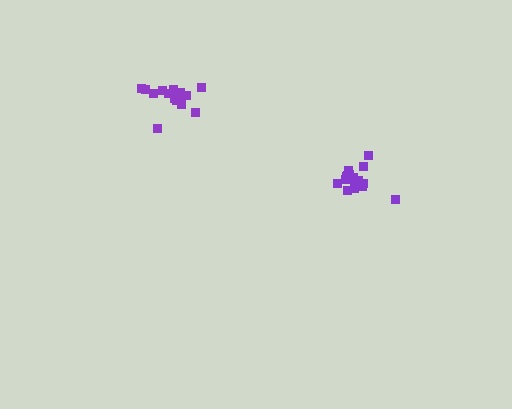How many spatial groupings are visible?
There are 2 spatial groupings.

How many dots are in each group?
Group 1: 17 dots, Group 2: 15 dots (32 total).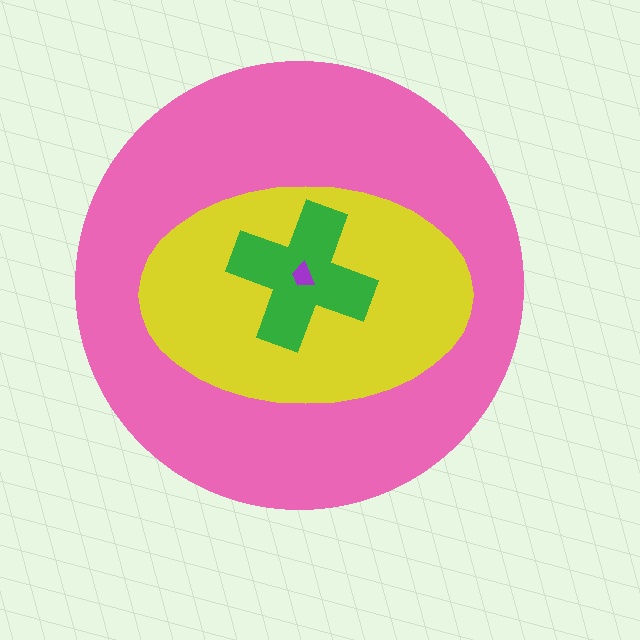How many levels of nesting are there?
4.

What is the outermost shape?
The pink circle.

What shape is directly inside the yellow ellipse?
The green cross.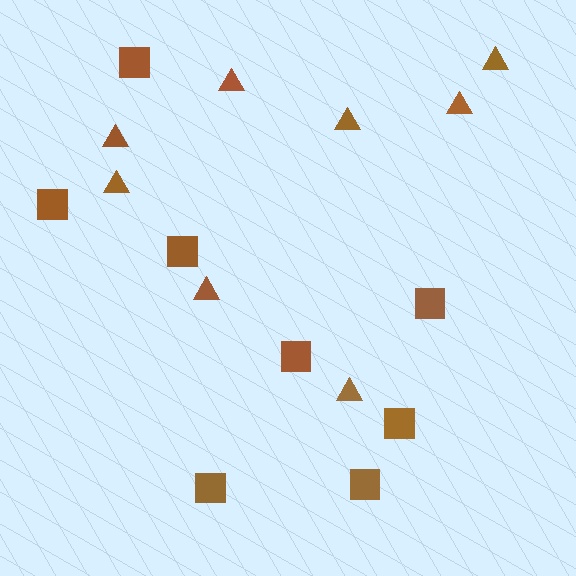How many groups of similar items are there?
There are 2 groups: one group of squares (8) and one group of triangles (8).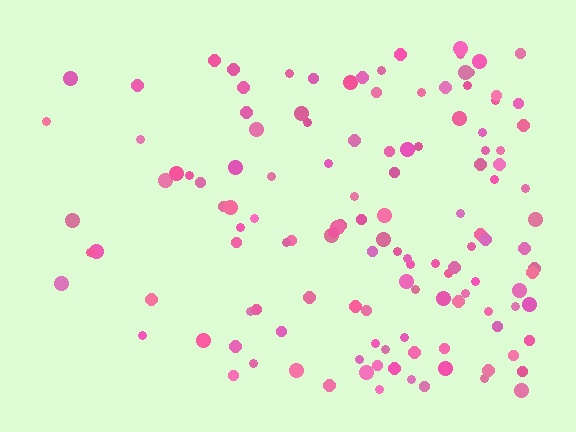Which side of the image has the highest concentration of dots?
The right.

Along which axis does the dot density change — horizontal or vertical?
Horizontal.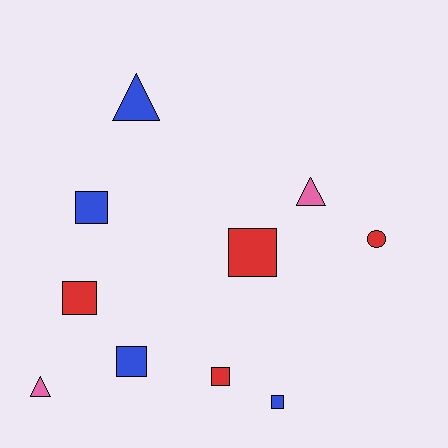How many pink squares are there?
There are no pink squares.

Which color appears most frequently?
Blue, with 4 objects.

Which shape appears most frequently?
Square, with 6 objects.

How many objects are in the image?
There are 10 objects.